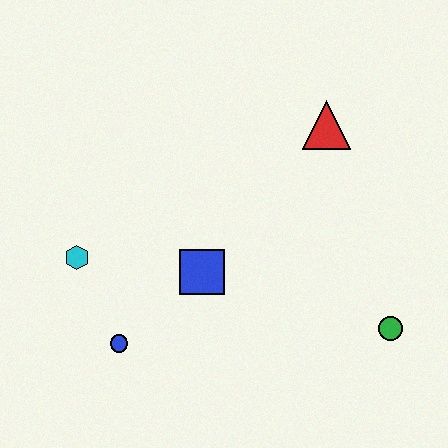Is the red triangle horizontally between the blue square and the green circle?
Yes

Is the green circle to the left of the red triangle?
No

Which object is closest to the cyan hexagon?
The blue circle is closest to the cyan hexagon.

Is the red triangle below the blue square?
No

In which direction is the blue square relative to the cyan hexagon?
The blue square is to the right of the cyan hexagon.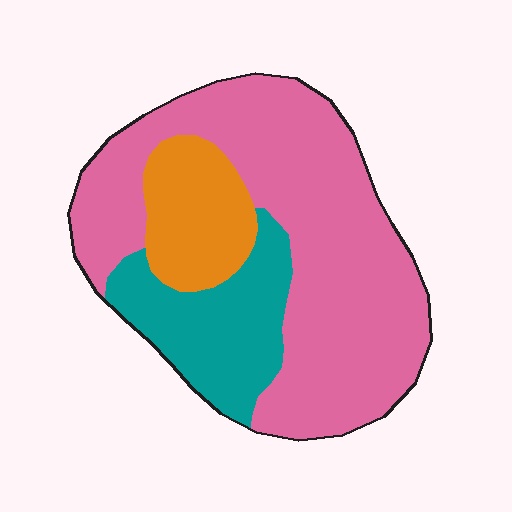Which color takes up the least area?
Orange, at roughly 15%.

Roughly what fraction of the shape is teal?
Teal covers 21% of the shape.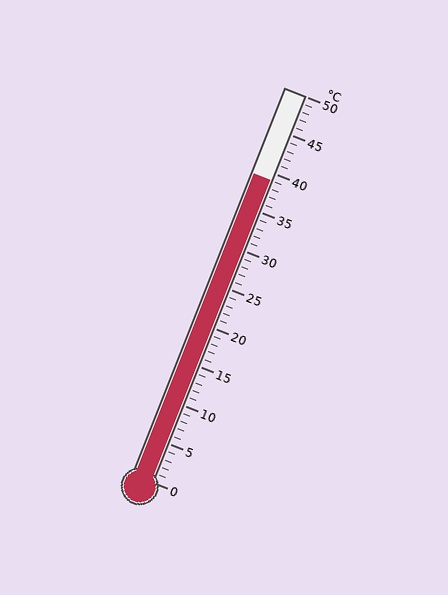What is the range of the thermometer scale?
The thermometer scale ranges from 0°C to 50°C.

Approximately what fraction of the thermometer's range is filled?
The thermometer is filled to approximately 80% of its range.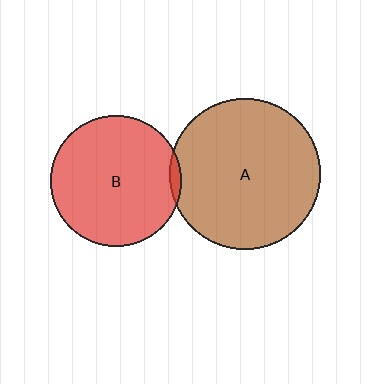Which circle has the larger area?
Circle A (brown).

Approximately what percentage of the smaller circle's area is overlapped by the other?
Approximately 5%.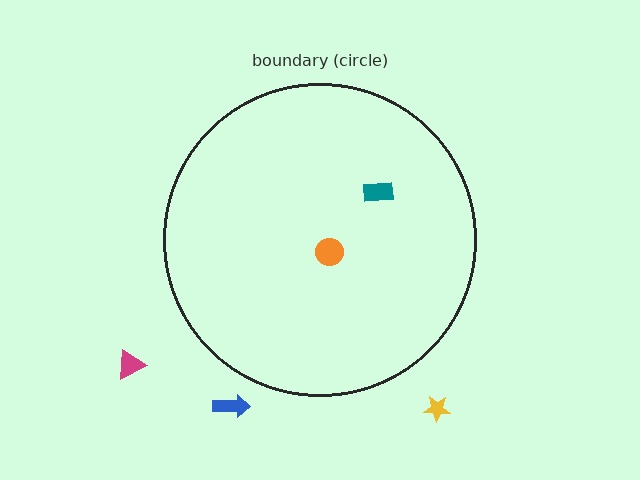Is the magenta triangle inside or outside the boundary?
Outside.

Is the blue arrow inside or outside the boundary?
Outside.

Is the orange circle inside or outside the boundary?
Inside.